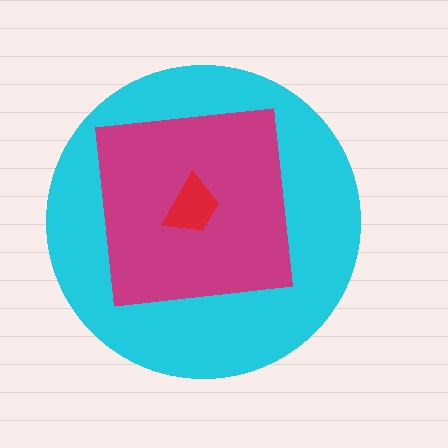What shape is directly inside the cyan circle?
The magenta square.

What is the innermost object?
The red trapezoid.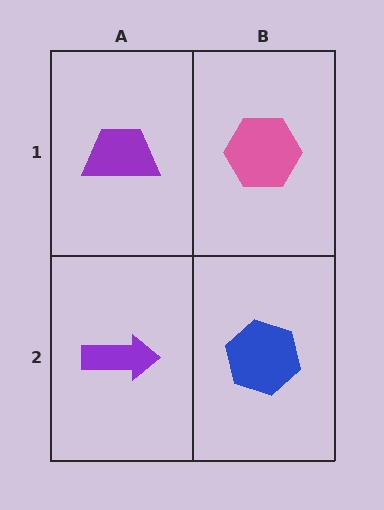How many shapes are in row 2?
2 shapes.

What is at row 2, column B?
A blue hexagon.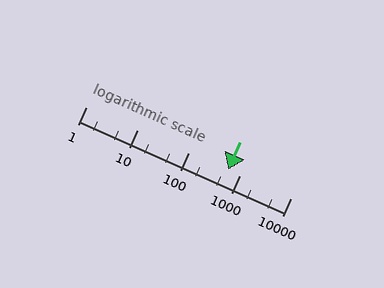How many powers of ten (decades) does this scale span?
The scale spans 4 decades, from 1 to 10000.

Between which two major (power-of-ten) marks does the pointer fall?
The pointer is between 100 and 1000.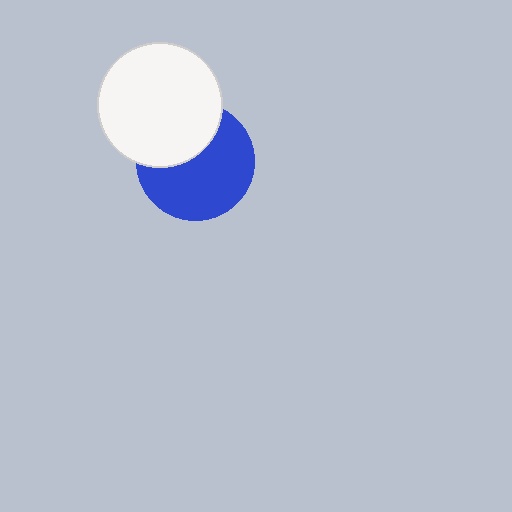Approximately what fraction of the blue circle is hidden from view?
Roughly 36% of the blue circle is hidden behind the white circle.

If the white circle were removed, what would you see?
You would see the complete blue circle.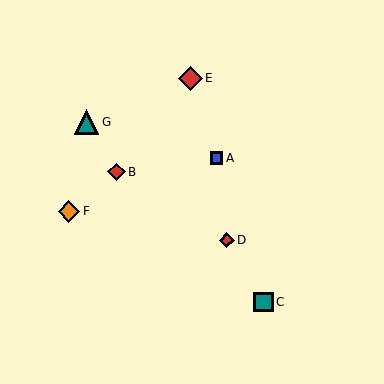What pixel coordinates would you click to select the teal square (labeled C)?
Click at (263, 302) to select the teal square C.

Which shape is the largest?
The teal triangle (labeled G) is the largest.